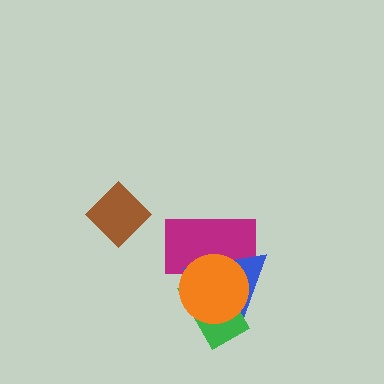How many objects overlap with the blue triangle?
3 objects overlap with the blue triangle.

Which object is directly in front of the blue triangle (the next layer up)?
The green rectangle is directly in front of the blue triangle.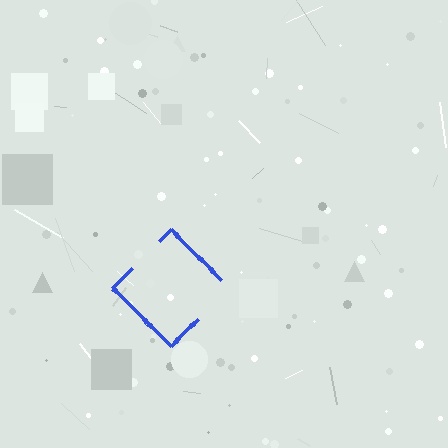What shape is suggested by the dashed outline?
The dashed outline suggests a diamond.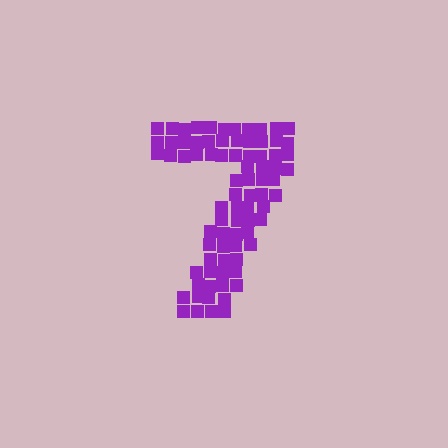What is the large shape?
The large shape is the digit 7.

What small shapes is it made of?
It is made of small squares.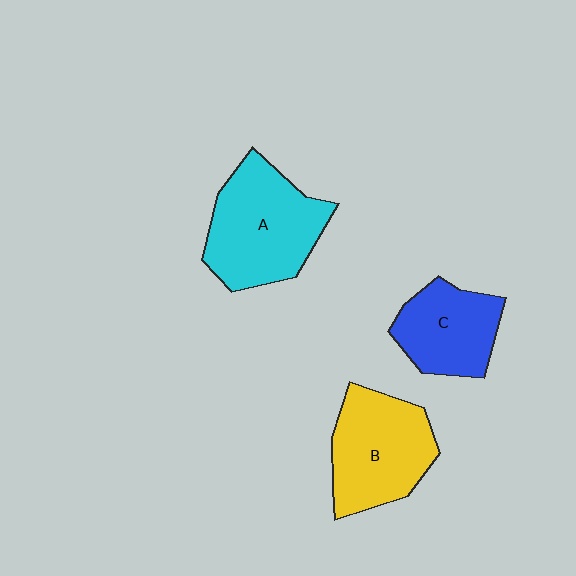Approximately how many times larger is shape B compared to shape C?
Approximately 1.3 times.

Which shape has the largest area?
Shape A (cyan).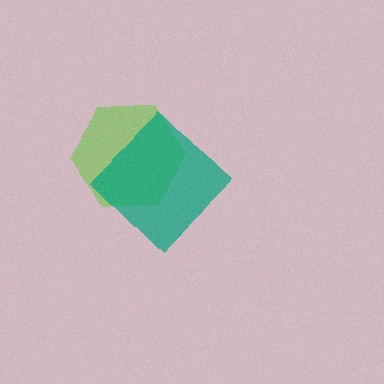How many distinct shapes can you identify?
There are 2 distinct shapes: a lime hexagon, a teal diamond.